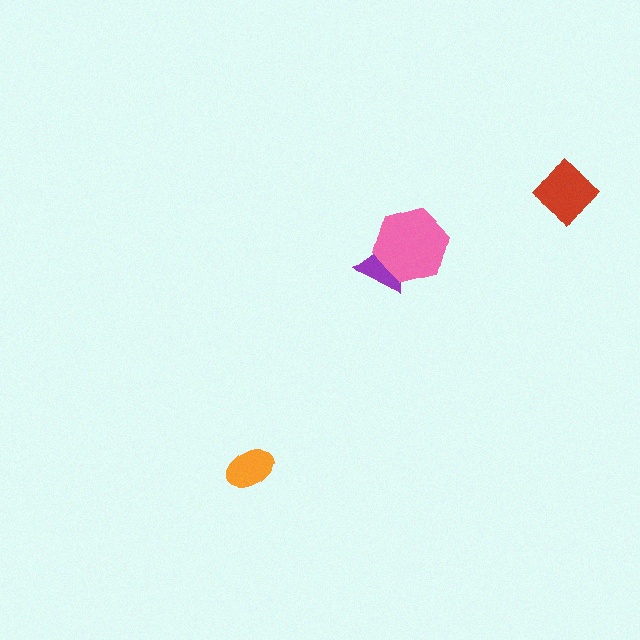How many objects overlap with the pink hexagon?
1 object overlaps with the pink hexagon.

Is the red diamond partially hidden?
No, no other shape covers it.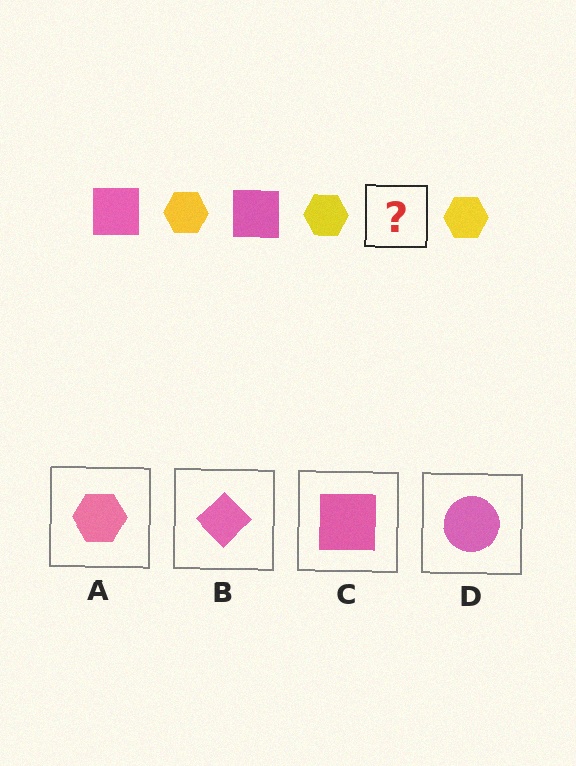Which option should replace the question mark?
Option C.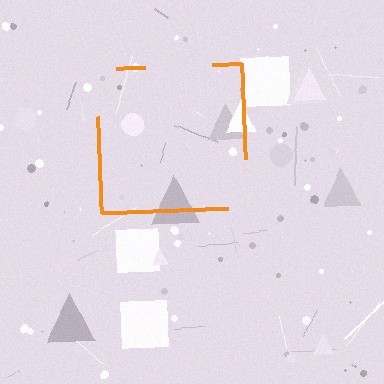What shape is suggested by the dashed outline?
The dashed outline suggests a square.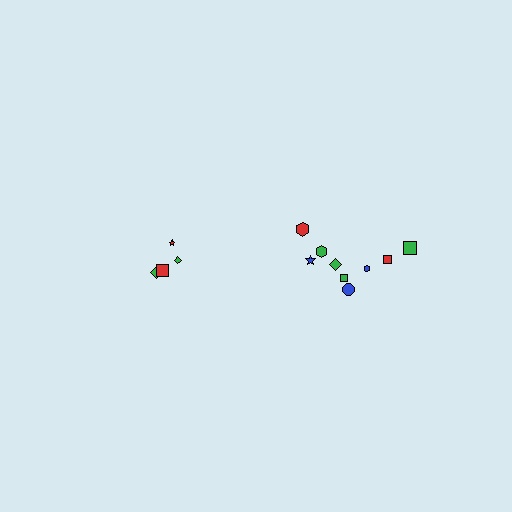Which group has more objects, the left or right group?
The right group.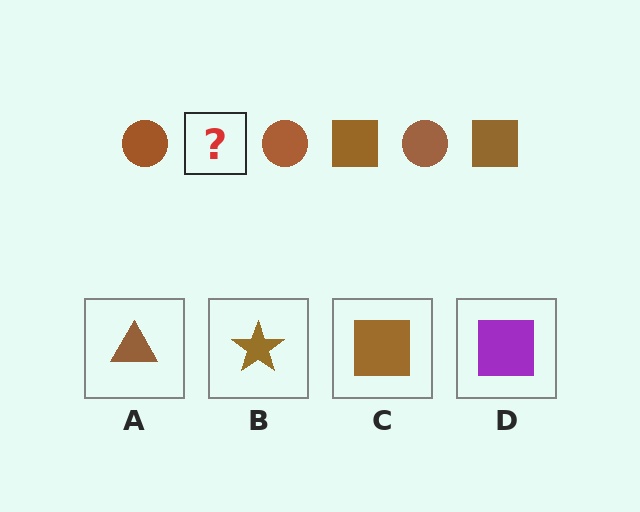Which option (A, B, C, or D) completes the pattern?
C.